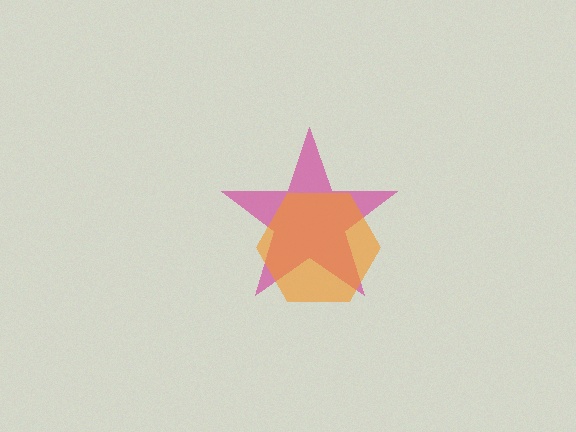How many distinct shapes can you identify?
There are 2 distinct shapes: a magenta star, an orange hexagon.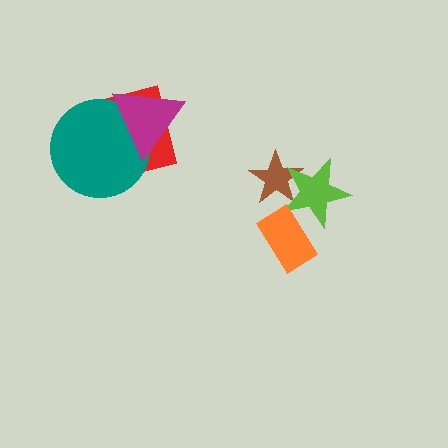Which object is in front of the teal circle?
The magenta triangle is in front of the teal circle.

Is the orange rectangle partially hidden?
No, no other shape covers it.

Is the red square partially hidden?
Yes, it is partially covered by another shape.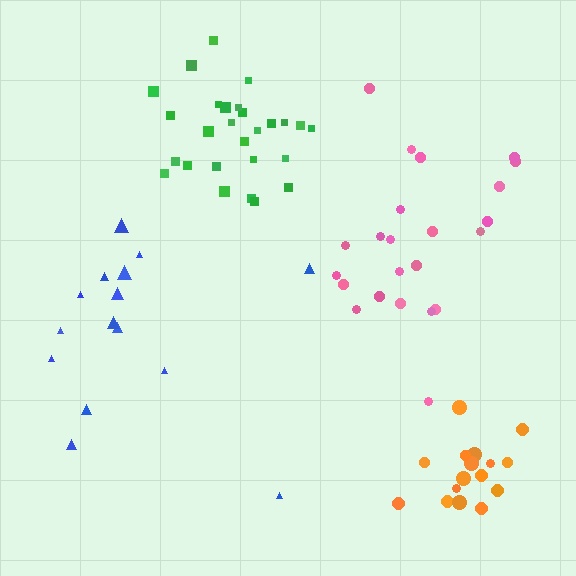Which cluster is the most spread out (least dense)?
Blue.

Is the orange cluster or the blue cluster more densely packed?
Orange.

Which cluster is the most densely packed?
Orange.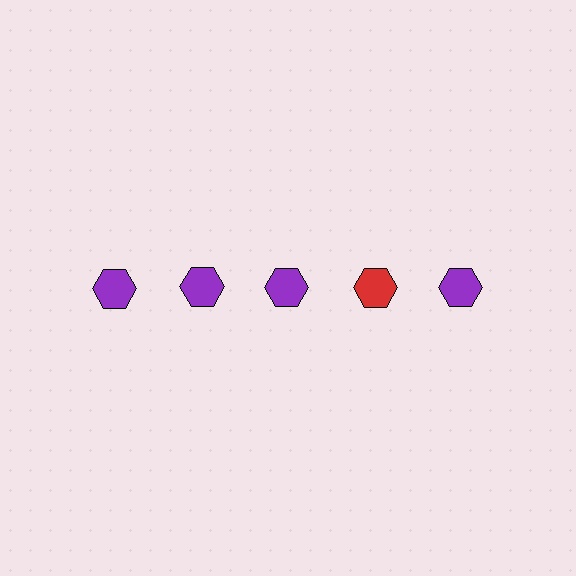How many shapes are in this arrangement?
There are 5 shapes arranged in a grid pattern.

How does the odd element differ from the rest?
It has a different color: red instead of purple.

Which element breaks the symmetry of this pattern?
The red hexagon in the top row, second from right column breaks the symmetry. All other shapes are purple hexagons.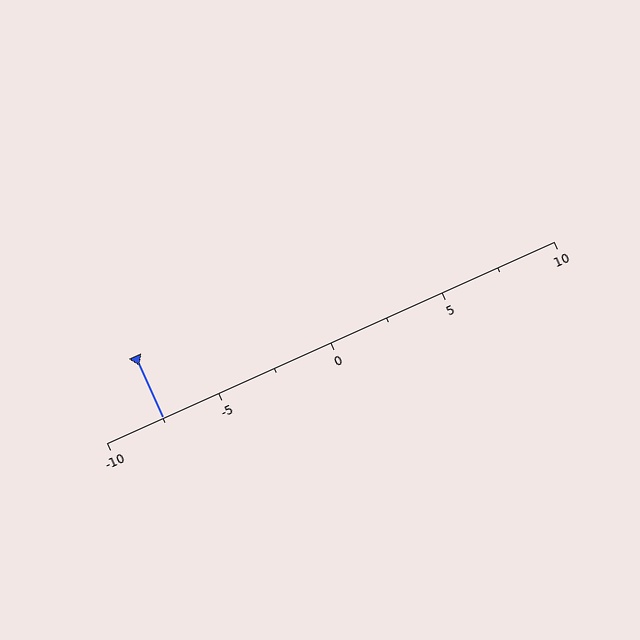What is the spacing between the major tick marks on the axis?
The major ticks are spaced 5 apart.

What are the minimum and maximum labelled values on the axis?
The axis runs from -10 to 10.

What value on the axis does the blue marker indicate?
The marker indicates approximately -7.5.